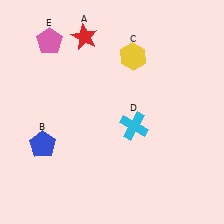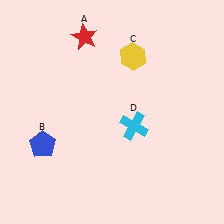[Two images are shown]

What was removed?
The pink pentagon (E) was removed in Image 2.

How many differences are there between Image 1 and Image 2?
There is 1 difference between the two images.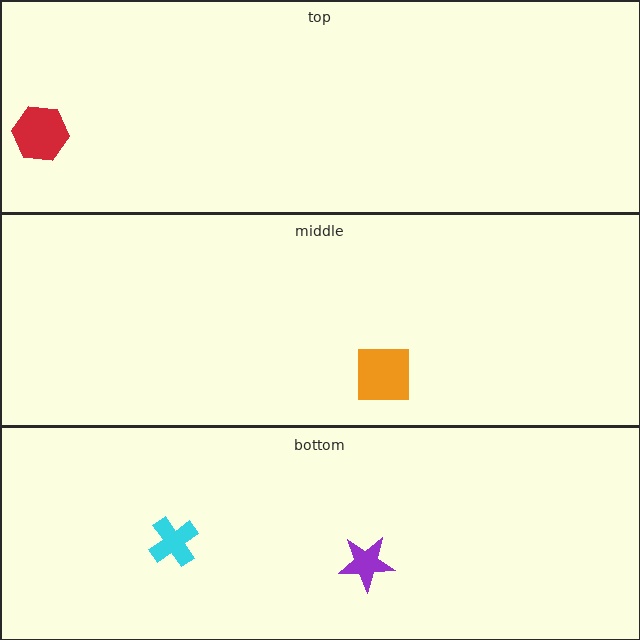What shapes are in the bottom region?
The cyan cross, the purple star.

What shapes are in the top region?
The red hexagon.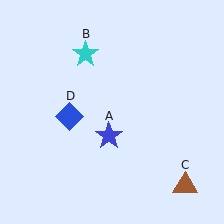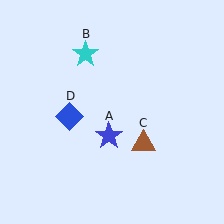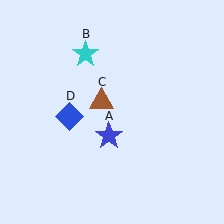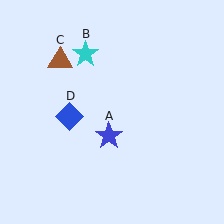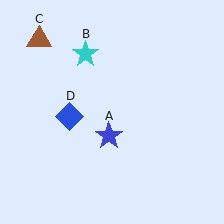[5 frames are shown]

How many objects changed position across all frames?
1 object changed position: brown triangle (object C).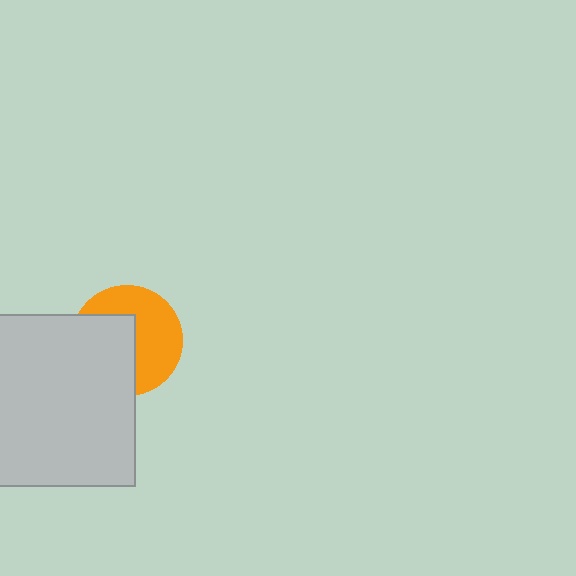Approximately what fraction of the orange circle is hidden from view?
Roughly 47% of the orange circle is hidden behind the light gray square.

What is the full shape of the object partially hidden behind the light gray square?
The partially hidden object is an orange circle.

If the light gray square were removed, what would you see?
You would see the complete orange circle.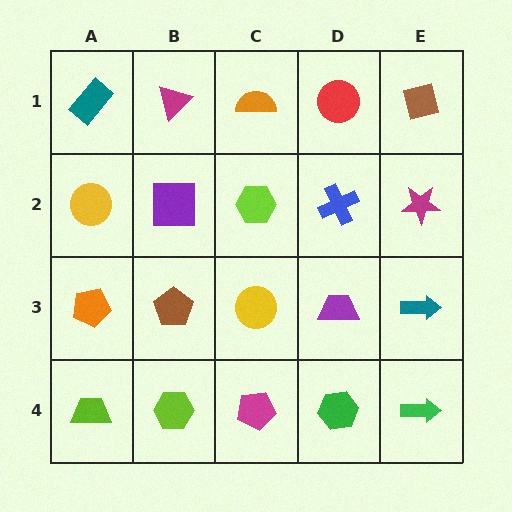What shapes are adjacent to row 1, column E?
A magenta star (row 2, column E), a red circle (row 1, column D).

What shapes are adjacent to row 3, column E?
A magenta star (row 2, column E), a green arrow (row 4, column E), a purple trapezoid (row 3, column D).